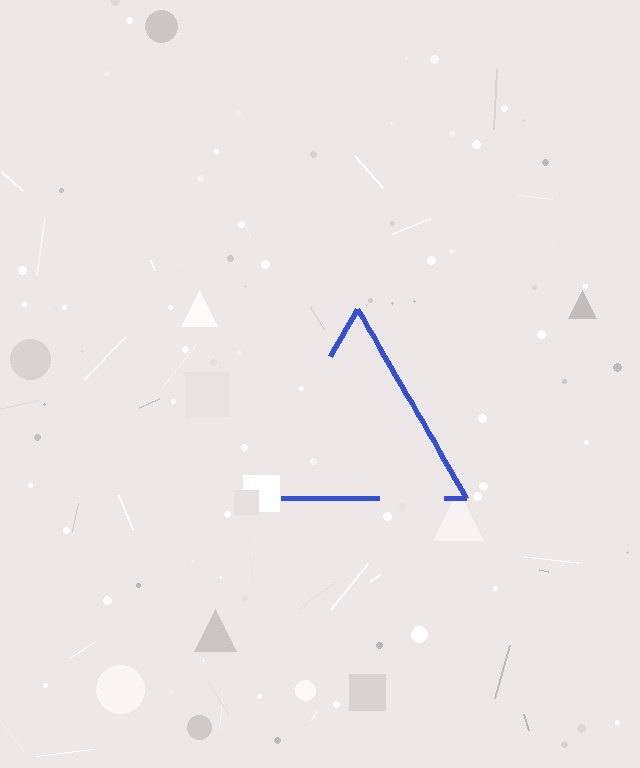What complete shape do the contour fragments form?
The contour fragments form a triangle.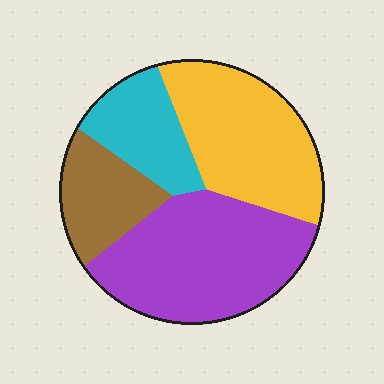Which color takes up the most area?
Purple, at roughly 40%.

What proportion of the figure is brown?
Brown takes up about one sixth (1/6) of the figure.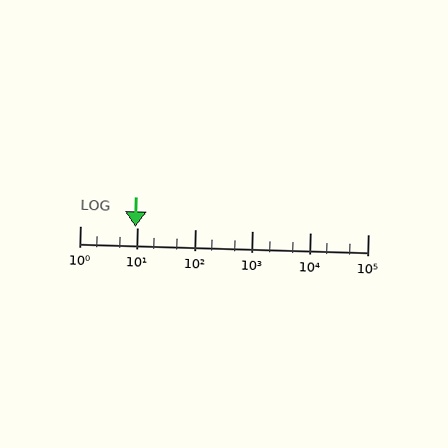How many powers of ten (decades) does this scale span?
The scale spans 5 decades, from 1 to 100000.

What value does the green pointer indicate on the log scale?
The pointer indicates approximately 9.1.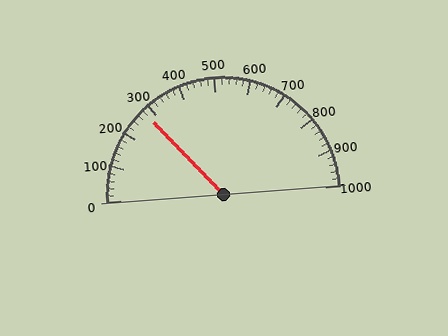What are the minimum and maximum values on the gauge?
The gauge ranges from 0 to 1000.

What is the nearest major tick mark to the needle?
The nearest major tick mark is 300.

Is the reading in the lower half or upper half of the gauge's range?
The reading is in the lower half of the range (0 to 1000).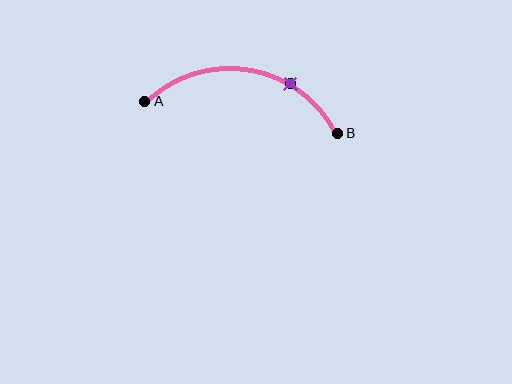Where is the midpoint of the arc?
The arc midpoint is the point on the curve farthest from the straight line joining A and B. It sits above that line.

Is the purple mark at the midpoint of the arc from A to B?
No. The purple mark lies on the arc but is closer to endpoint B. The arc midpoint would be at the point on the curve equidistant along the arc from both A and B.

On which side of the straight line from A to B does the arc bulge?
The arc bulges above the straight line connecting A and B.